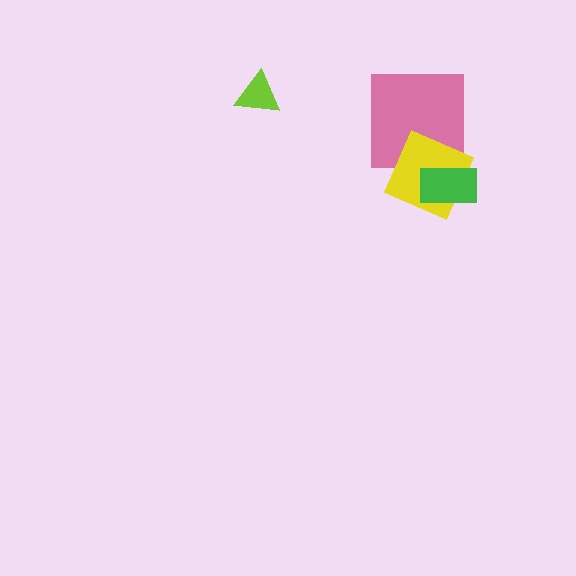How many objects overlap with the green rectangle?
1 object overlaps with the green rectangle.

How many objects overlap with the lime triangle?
0 objects overlap with the lime triangle.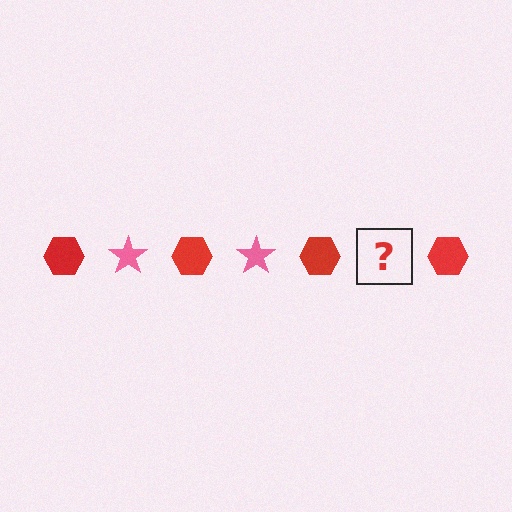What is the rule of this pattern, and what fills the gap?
The rule is that the pattern alternates between red hexagon and pink star. The gap should be filled with a pink star.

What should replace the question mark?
The question mark should be replaced with a pink star.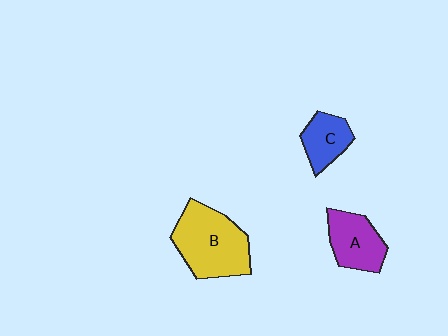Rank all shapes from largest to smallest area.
From largest to smallest: B (yellow), A (purple), C (blue).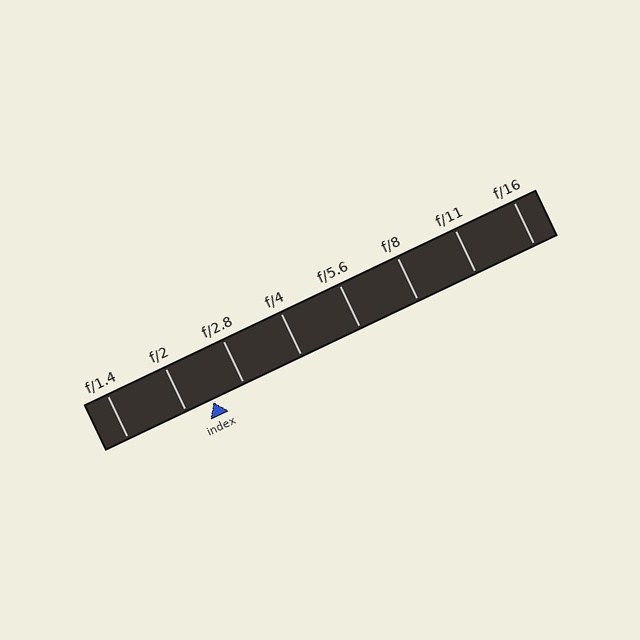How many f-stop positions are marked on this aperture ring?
There are 8 f-stop positions marked.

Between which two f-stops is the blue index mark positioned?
The index mark is between f/2 and f/2.8.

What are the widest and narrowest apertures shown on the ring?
The widest aperture shown is f/1.4 and the narrowest is f/16.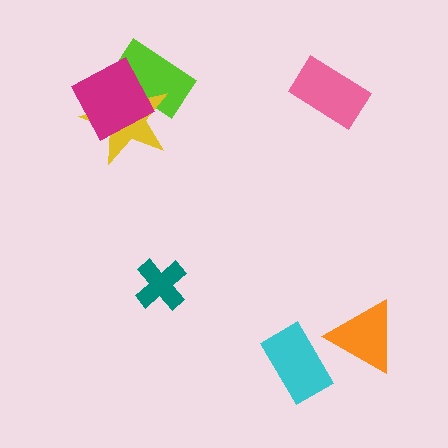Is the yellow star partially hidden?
Yes, it is partially covered by another shape.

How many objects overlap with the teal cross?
0 objects overlap with the teal cross.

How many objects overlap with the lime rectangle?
2 objects overlap with the lime rectangle.